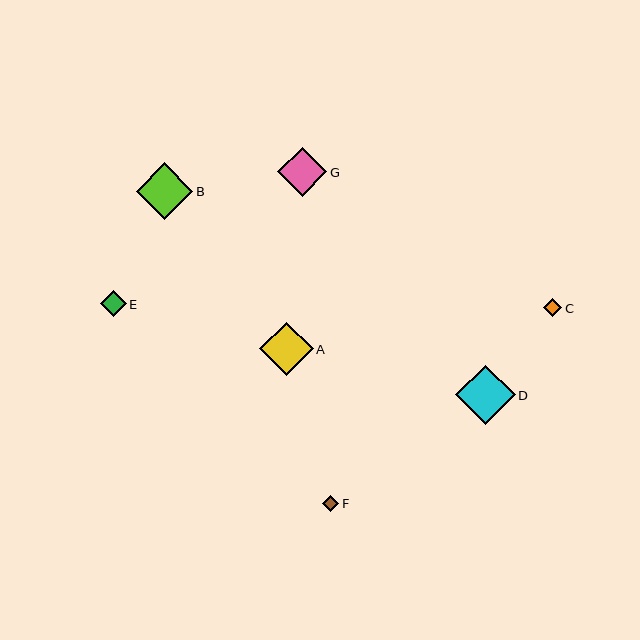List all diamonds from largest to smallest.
From largest to smallest: D, B, A, G, E, C, F.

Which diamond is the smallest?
Diamond F is the smallest with a size of approximately 16 pixels.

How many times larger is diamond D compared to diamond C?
Diamond D is approximately 3.3 times the size of diamond C.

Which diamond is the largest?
Diamond D is the largest with a size of approximately 60 pixels.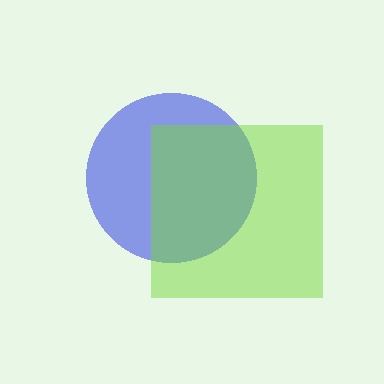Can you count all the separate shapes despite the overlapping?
Yes, there are 2 separate shapes.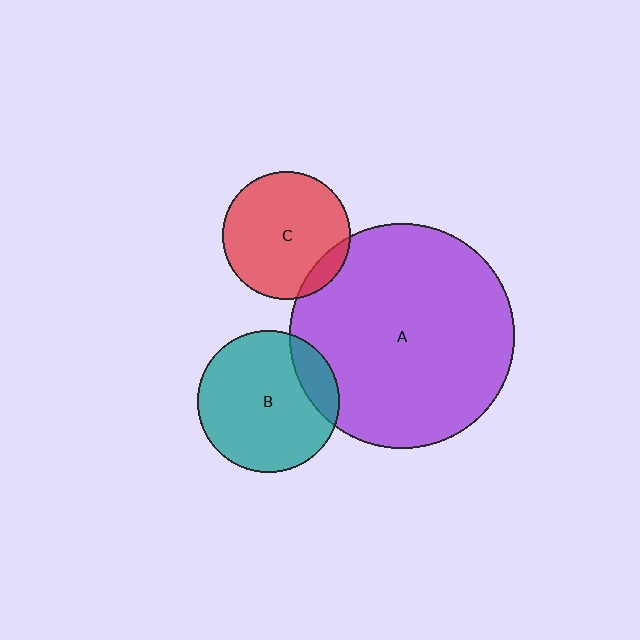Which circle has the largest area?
Circle A (purple).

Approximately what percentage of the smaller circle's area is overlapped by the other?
Approximately 10%.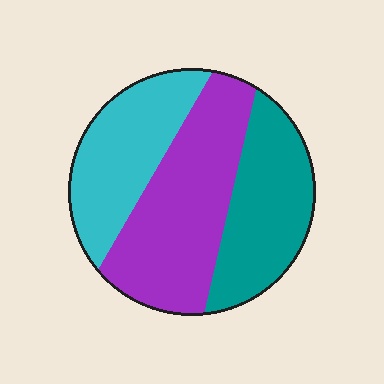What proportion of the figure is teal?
Teal takes up between a quarter and a half of the figure.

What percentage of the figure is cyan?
Cyan covers 29% of the figure.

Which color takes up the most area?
Purple, at roughly 40%.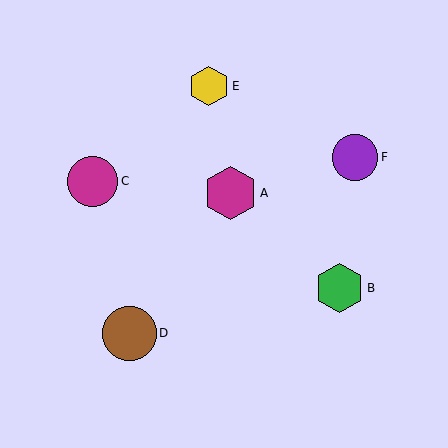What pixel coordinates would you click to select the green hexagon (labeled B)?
Click at (340, 288) to select the green hexagon B.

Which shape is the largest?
The brown circle (labeled D) is the largest.